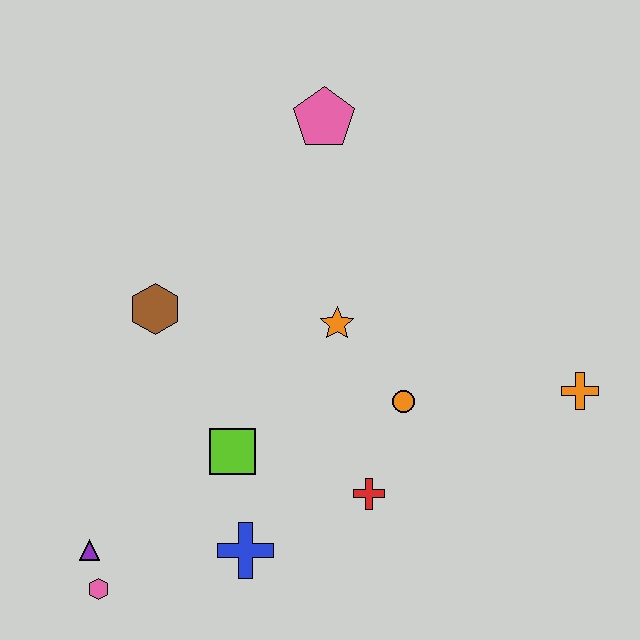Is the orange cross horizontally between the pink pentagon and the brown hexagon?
No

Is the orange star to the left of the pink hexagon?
No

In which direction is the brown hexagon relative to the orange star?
The brown hexagon is to the left of the orange star.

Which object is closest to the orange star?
The orange circle is closest to the orange star.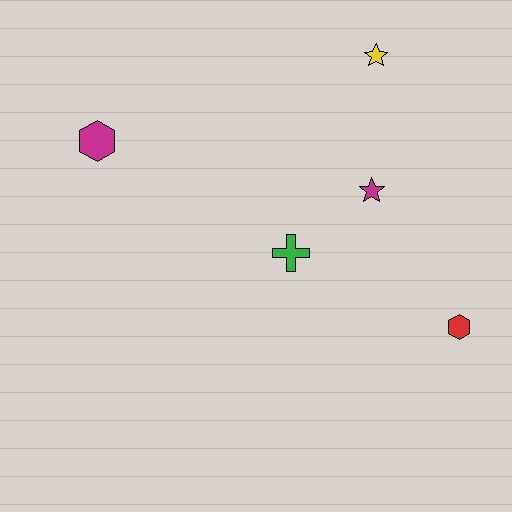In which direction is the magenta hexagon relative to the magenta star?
The magenta hexagon is to the left of the magenta star.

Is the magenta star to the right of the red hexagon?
No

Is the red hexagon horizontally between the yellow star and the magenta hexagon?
No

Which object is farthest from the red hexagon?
The magenta hexagon is farthest from the red hexagon.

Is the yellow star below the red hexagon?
No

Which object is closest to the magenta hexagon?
The green cross is closest to the magenta hexagon.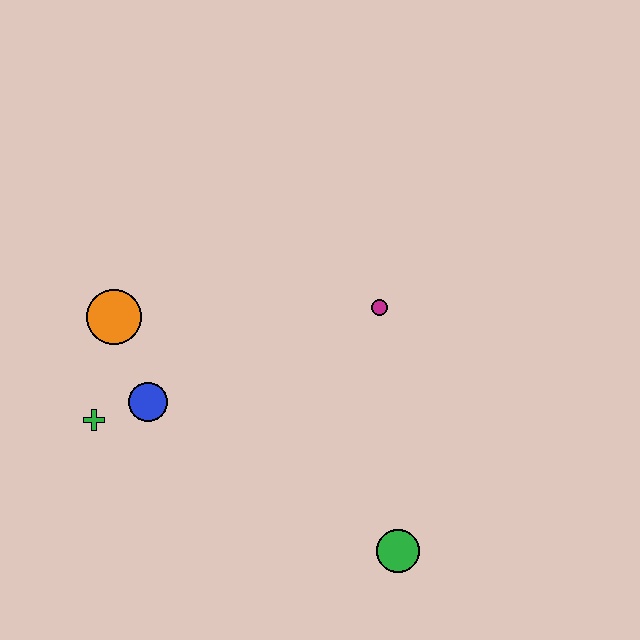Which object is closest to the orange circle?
The blue circle is closest to the orange circle.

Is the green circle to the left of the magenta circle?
No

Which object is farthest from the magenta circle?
The green cross is farthest from the magenta circle.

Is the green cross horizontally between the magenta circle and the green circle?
No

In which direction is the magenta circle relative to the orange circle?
The magenta circle is to the right of the orange circle.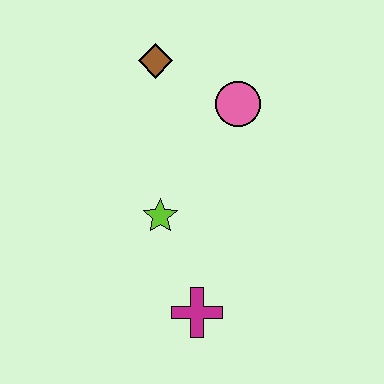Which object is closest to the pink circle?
The brown diamond is closest to the pink circle.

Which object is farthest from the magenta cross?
The brown diamond is farthest from the magenta cross.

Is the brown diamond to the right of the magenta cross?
No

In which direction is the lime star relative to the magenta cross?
The lime star is above the magenta cross.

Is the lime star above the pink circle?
No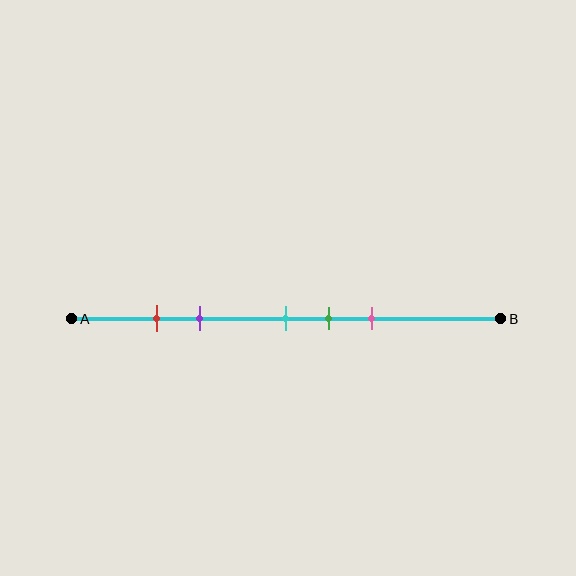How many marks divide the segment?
There are 5 marks dividing the segment.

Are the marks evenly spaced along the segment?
No, the marks are not evenly spaced.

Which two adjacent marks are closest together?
The red and purple marks are the closest adjacent pair.